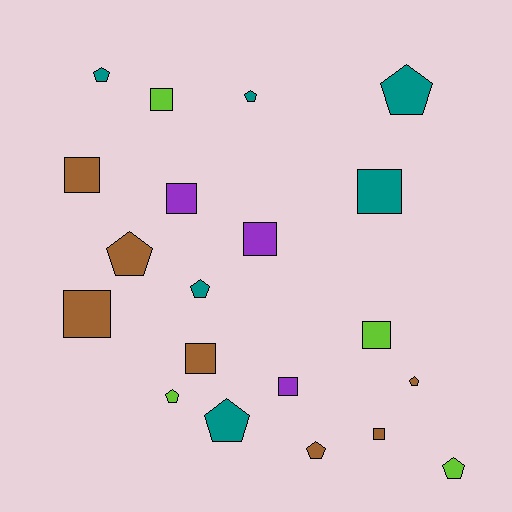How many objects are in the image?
There are 20 objects.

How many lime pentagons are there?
There are 2 lime pentagons.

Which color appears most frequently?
Brown, with 7 objects.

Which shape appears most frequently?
Pentagon, with 10 objects.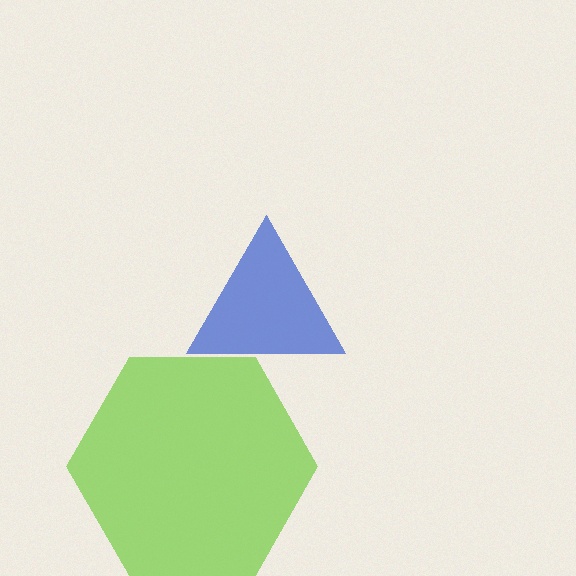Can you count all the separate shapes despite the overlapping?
Yes, there are 2 separate shapes.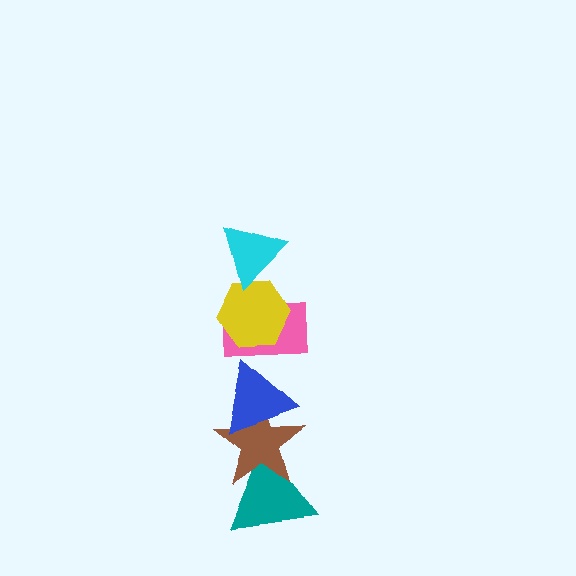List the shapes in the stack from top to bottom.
From top to bottom: the cyan triangle, the yellow hexagon, the pink rectangle, the blue triangle, the brown star, the teal triangle.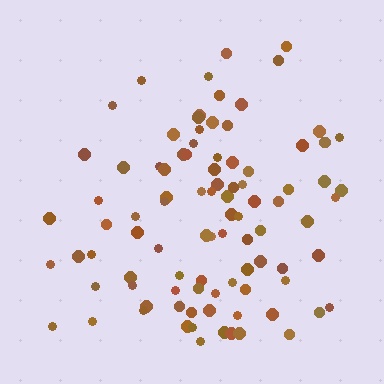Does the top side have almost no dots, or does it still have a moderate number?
Still a moderate number, just noticeably fewer than the bottom.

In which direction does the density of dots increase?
From top to bottom, with the bottom side densest.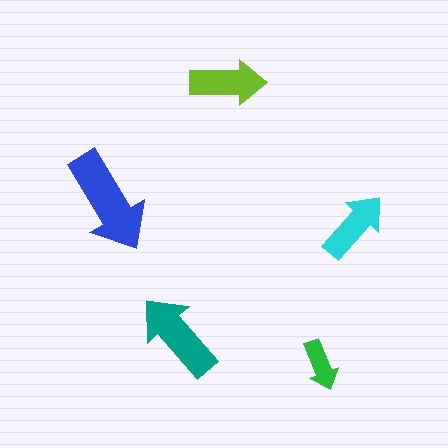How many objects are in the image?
There are 5 objects in the image.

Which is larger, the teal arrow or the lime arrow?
The teal one.